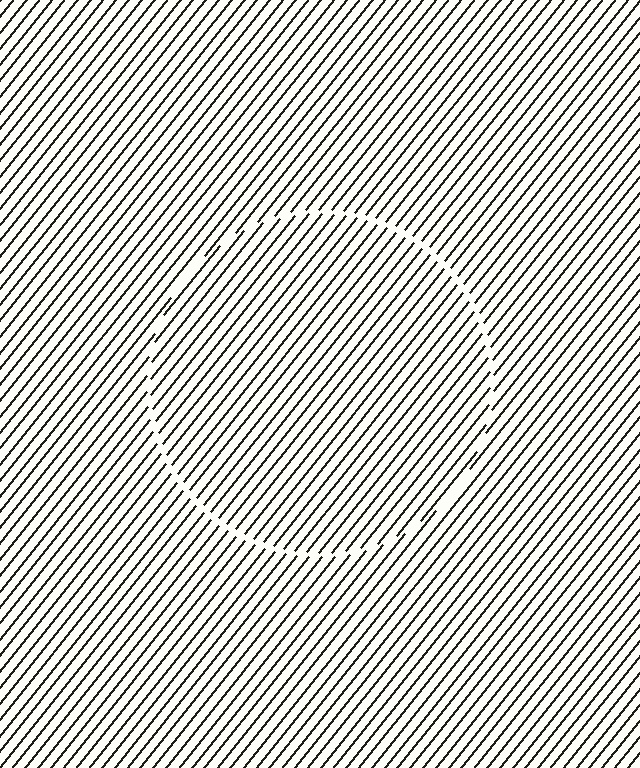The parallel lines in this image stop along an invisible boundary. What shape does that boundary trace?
An illusory circle. The interior of the shape contains the same grating, shifted by half a period — the contour is defined by the phase discontinuity where line-ends from the inner and outer gratings abut.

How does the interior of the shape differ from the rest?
The interior of the shape contains the same grating, shifted by half a period — the contour is defined by the phase discontinuity where line-ends from the inner and outer gratings abut.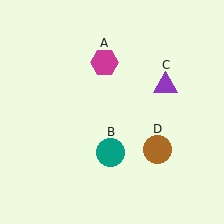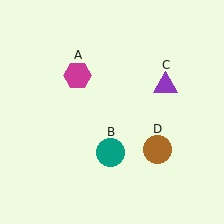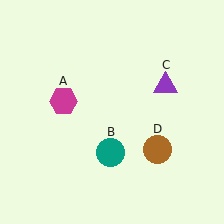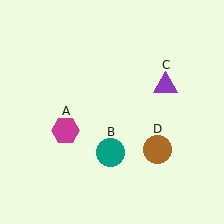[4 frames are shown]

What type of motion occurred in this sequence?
The magenta hexagon (object A) rotated counterclockwise around the center of the scene.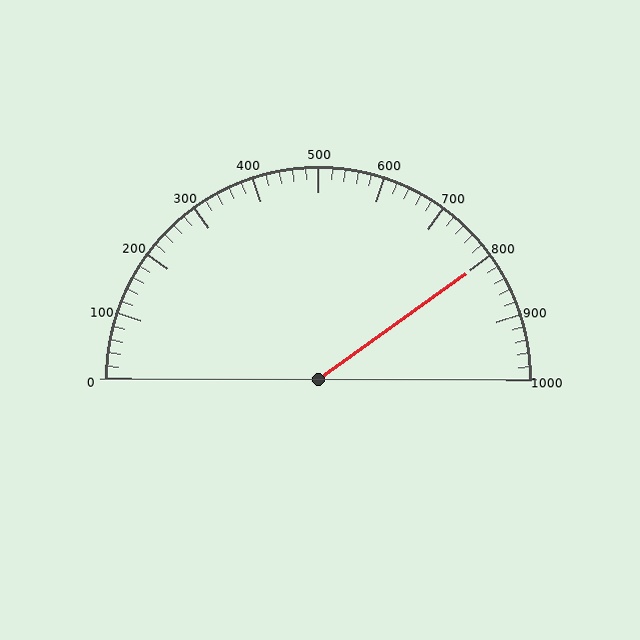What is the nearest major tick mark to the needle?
The nearest major tick mark is 800.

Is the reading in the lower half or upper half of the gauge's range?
The reading is in the upper half of the range (0 to 1000).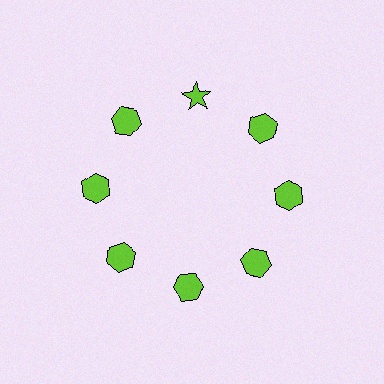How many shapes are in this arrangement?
There are 8 shapes arranged in a ring pattern.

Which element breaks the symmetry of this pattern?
The lime star at roughly the 12 o'clock position breaks the symmetry. All other shapes are lime hexagons.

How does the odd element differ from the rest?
It has a different shape: star instead of hexagon.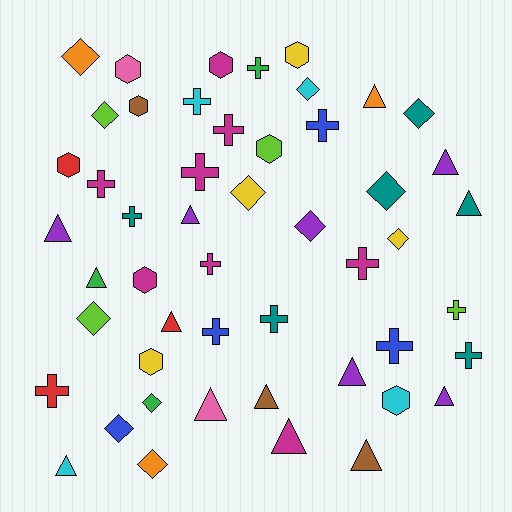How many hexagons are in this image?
There are 9 hexagons.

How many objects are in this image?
There are 50 objects.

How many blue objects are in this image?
There are 4 blue objects.